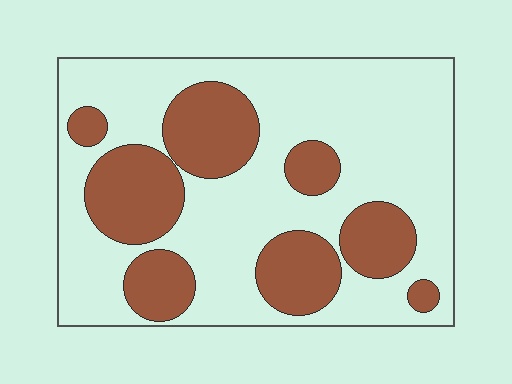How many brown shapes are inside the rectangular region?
8.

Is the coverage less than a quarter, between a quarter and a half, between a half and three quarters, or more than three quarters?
Between a quarter and a half.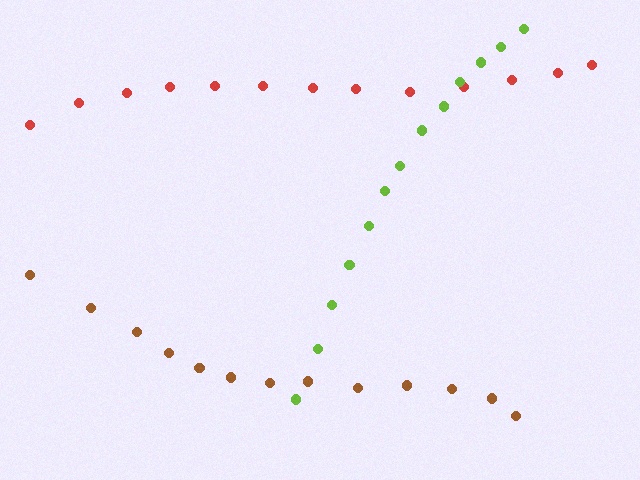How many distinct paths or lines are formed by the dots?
There are 3 distinct paths.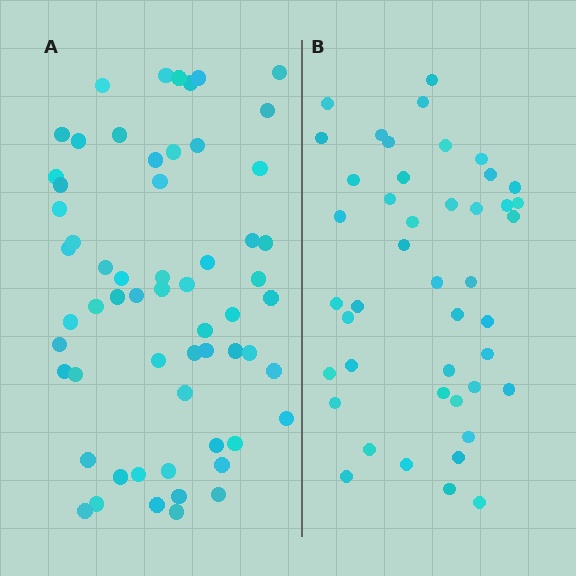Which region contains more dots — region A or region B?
Region A (the left region) has more dots.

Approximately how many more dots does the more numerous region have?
Region A has approximately 15 more dots than region B.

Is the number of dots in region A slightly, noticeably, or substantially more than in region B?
Region A has noticeably more, but not dramatically so. The ratio is roughly 1.4 to 1.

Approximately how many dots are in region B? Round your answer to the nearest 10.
About 40 dots. (The exact count is 44, which rounds to 40.)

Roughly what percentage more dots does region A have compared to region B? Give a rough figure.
About 35% more.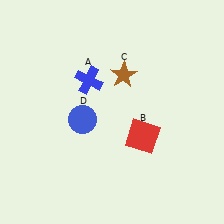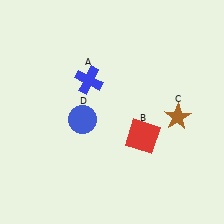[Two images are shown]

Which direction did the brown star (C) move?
The brown star (C) moved right.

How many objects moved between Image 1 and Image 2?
1 object moved between the two images.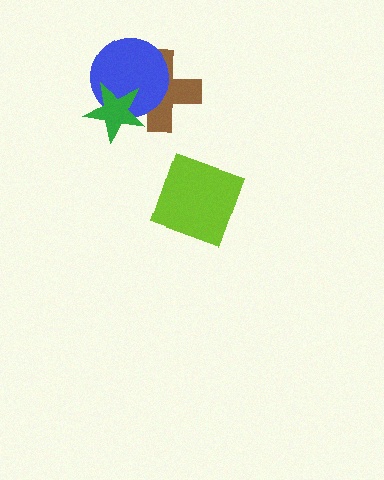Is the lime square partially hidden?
No, no other shape covers it.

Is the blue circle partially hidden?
Yes, it is partially covered by another shape.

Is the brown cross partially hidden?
Yes, it is partially covered by another shape.